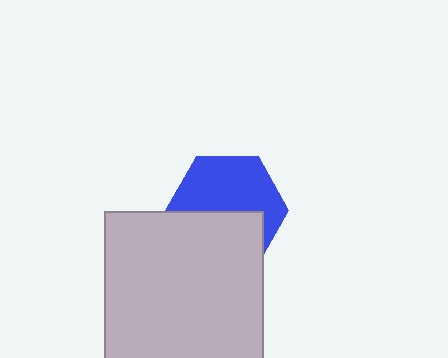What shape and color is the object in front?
The object in front is a light gray square.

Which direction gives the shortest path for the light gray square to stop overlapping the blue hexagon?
Moving down gives the shortest separation.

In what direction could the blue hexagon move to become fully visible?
The blue hexagon could move up. That would shift it out from behind the light gray square entirely.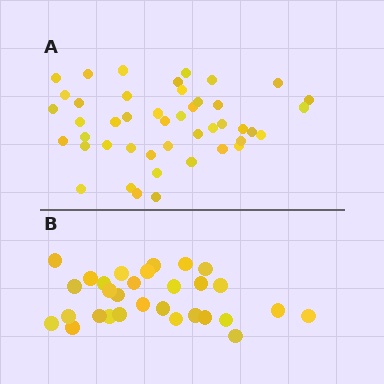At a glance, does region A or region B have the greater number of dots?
Region A (the top region) has more dots.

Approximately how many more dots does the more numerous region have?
Region A has approximately 15 more dots than region B.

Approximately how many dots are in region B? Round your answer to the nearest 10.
About 30 dots.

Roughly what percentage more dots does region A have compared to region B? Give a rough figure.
About 50% more.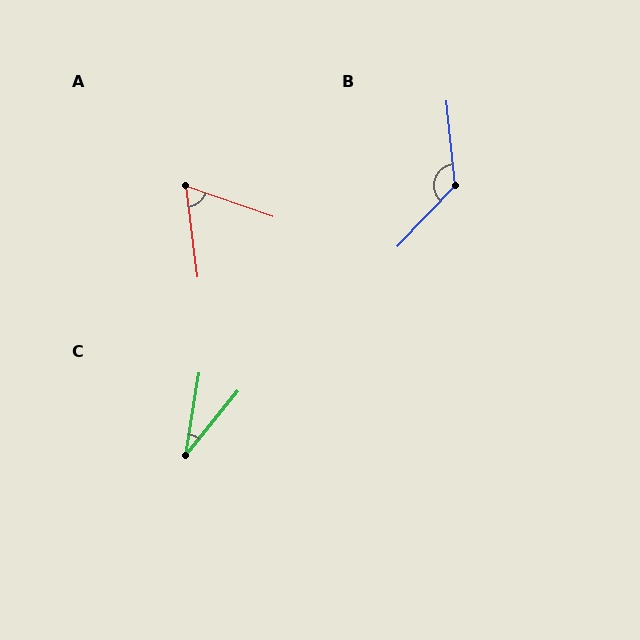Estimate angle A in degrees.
Approximately 63 degrees.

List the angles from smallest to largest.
C (30°), A (63°), B (131°).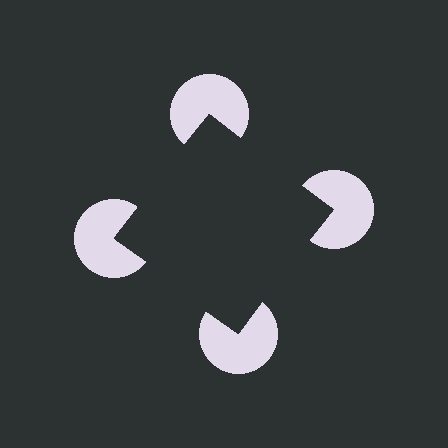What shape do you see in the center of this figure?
An illusory square — its edges are inferred from the aligned wedge cuts in the pac-man discs, not physically drawn.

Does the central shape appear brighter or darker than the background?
It typically appears slightly darker than the background, even though no actual brightness change is drawn.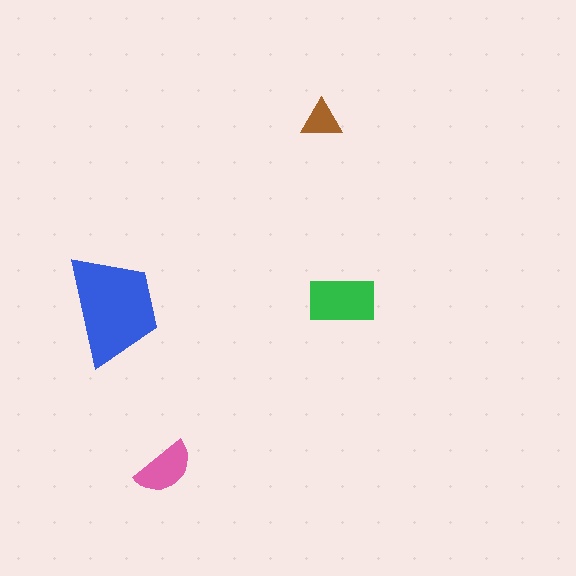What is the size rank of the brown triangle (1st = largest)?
4th.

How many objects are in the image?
There are 4 objects in the image.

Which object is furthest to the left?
The blue trapezoid is leftmost.